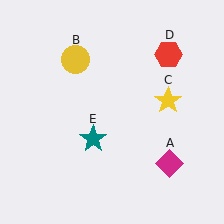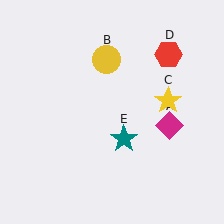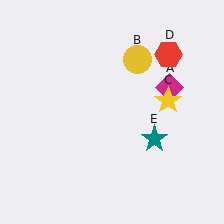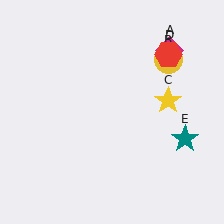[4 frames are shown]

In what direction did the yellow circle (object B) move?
The yellow circle (object B) moved right.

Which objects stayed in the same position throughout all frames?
Yellow star (object C) and red hexagon (object D) remained stationary.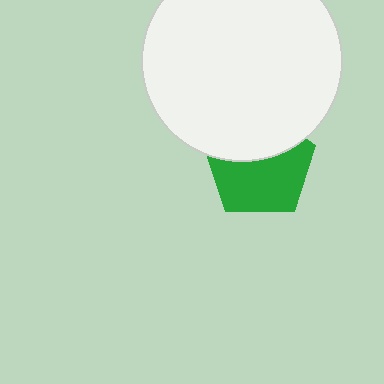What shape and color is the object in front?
The object in front is a white circle.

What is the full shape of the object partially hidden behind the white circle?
The partially hidden object is a green pentagon.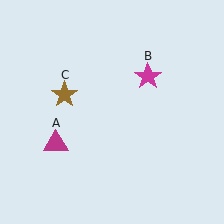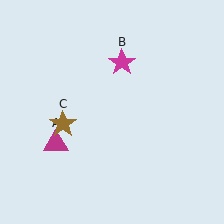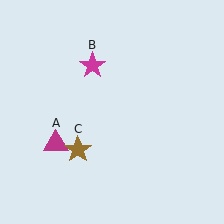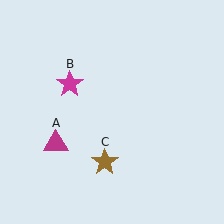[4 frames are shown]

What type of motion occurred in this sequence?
The magenta star (object B), brown star (object C) rotated counterclockwise around the center of the scene.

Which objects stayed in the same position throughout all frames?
Magenta triangle (object A) remained stationary.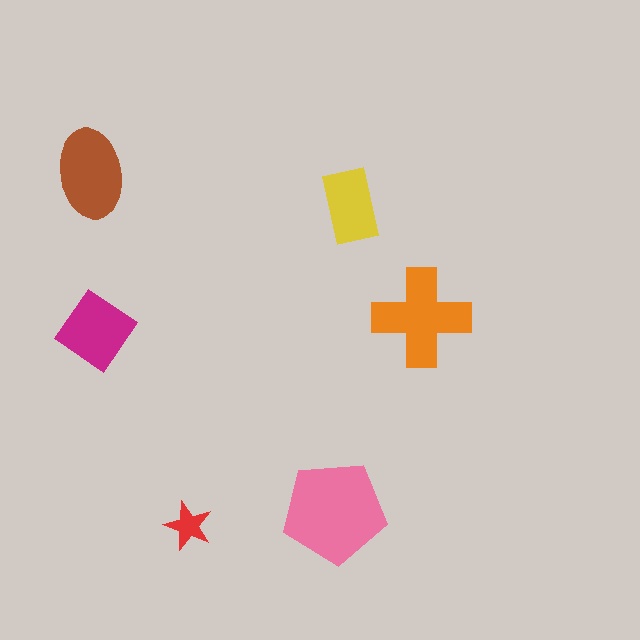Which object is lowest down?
The red star is bottommost.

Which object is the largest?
The pink pentagon.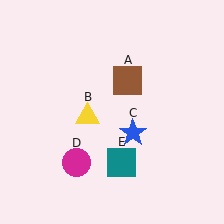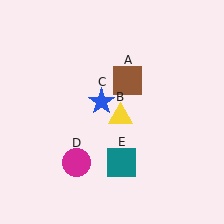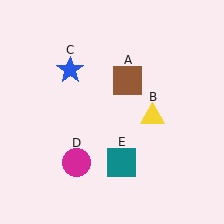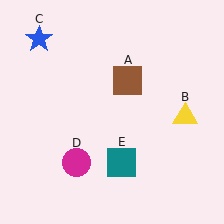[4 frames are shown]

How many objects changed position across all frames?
2 objects changed position: yellow triangle (object B), blue star (object C).